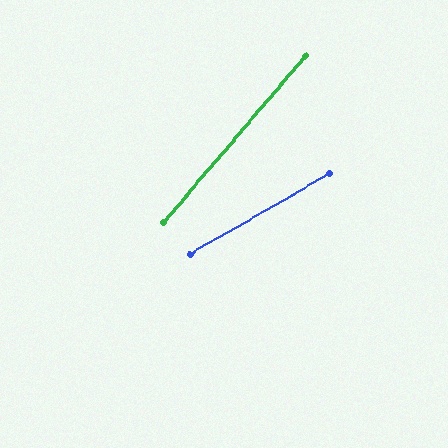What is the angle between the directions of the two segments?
Approximately 20 degrees.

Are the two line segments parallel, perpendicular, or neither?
Neither parallel nor perpendicular — they differ by about 20°.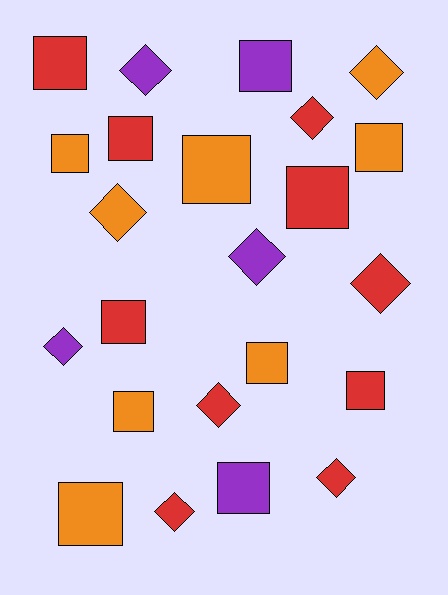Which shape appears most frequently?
Square, with 13 objects.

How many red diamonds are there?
There are 5 red diamonds.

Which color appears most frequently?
Red, with 10 objects.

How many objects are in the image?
There are 23 objects.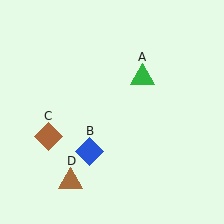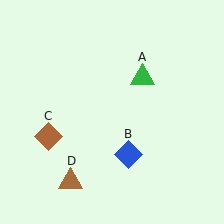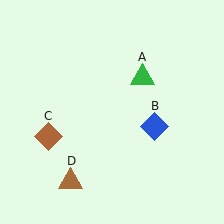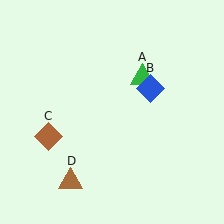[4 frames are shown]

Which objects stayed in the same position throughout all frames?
Green triangle (object A) and brown diamond (object C) and brown triangle (object D) remained stationary.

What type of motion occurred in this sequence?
The blue diamond (object B) rotated counterclockwise around the center of the scene.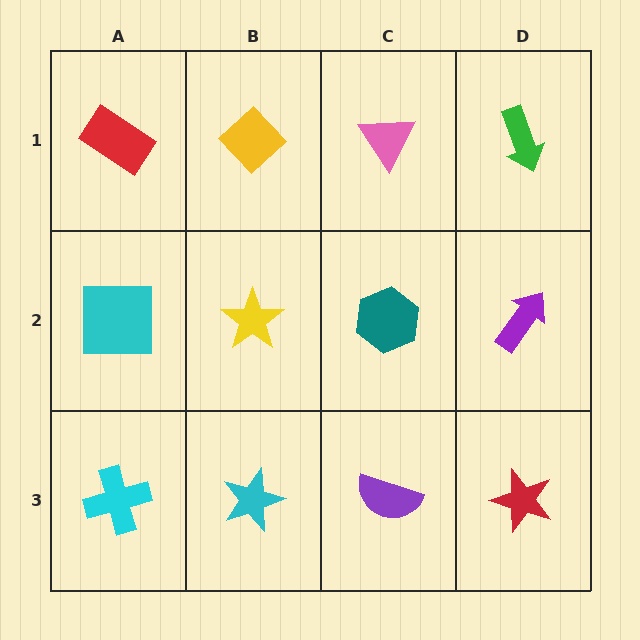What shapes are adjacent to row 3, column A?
A cyan square (row 2, column A), a cyan star (row 3, column B).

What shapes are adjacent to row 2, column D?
A green arrow (row 1, column D), a red star (row 3, column D), a teal hexagon (row 2, column C).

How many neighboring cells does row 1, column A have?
2.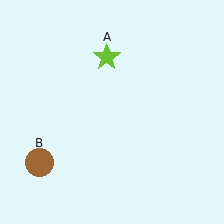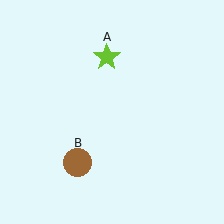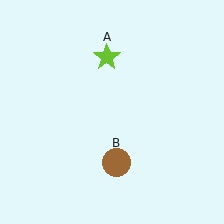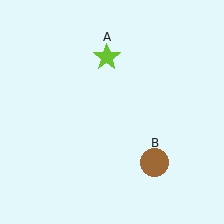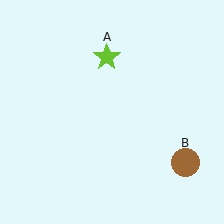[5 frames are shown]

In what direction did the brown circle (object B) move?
The brown circle (object B) moved right.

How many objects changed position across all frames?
1 object changed position: brown circle (object B).